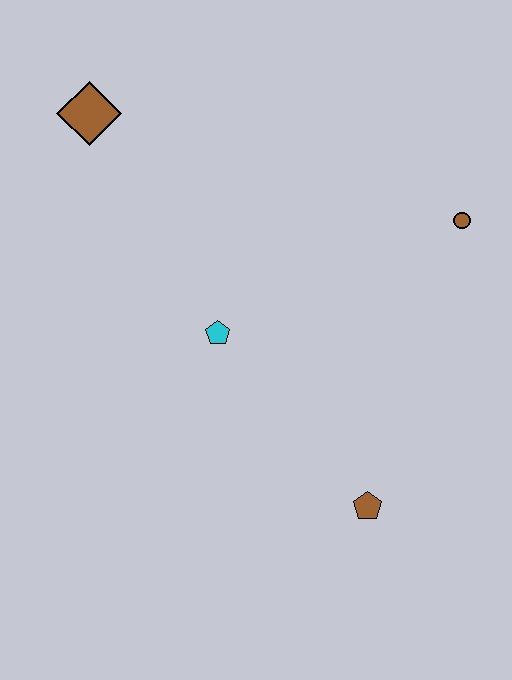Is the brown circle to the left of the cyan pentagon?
No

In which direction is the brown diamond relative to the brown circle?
The brown diamond is to the left of the brown circle.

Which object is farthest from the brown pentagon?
The brown diamond is farthest from the brown pentagon.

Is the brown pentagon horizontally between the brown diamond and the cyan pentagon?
No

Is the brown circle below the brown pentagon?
No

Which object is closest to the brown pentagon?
The cyan pentagon is closest to the brown pentagon.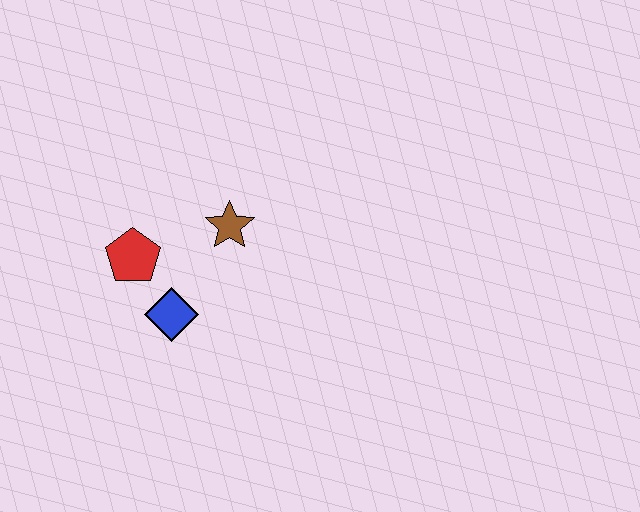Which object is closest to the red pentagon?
The blue diamond is closest to the red pentagon.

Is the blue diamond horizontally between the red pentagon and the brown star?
Yes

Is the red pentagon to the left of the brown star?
Yes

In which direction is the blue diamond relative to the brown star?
The blue diamond is below the brown star.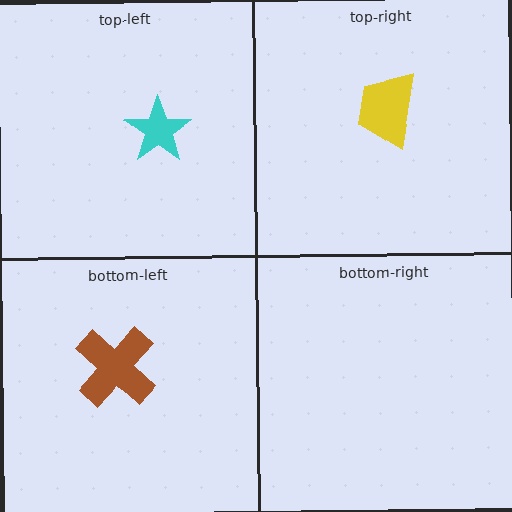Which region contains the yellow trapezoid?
The top-right region.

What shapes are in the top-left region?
The cyan star.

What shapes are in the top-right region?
The yellow trapezoid.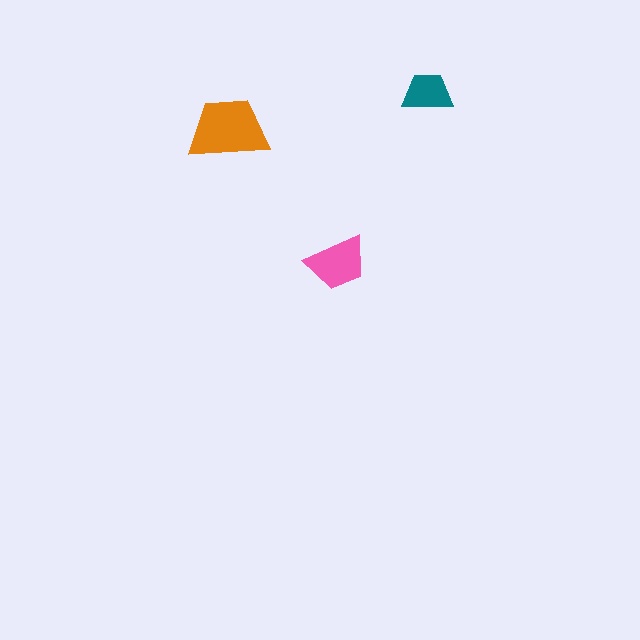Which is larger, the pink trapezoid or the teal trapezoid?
The pink one.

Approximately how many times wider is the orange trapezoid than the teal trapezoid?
About 1.5 times wider.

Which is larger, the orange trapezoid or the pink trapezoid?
The orange one.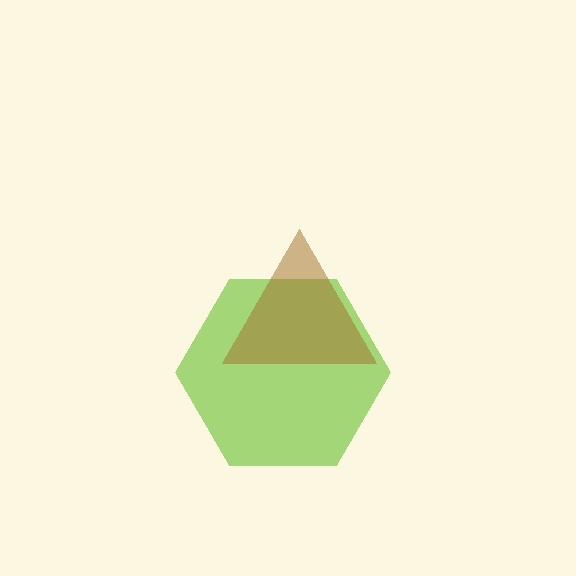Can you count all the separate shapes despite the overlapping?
Yes, there are 2 separate shapes.